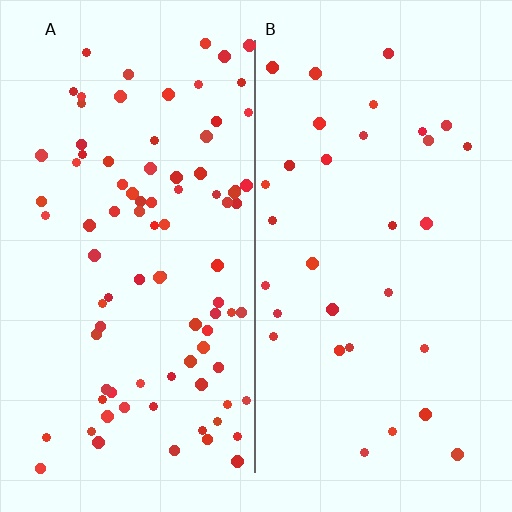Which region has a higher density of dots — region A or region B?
A (the left).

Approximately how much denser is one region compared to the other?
Approximately 2.8× — region A over region B.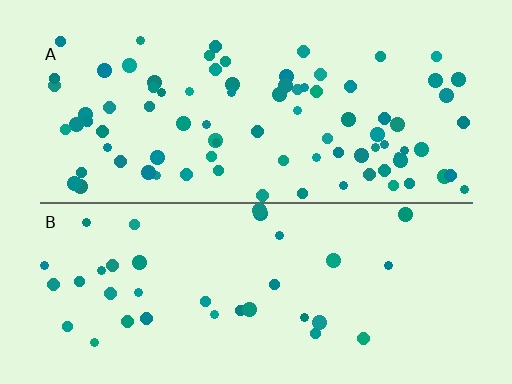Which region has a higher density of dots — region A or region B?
A (the top).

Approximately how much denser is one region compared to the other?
Approximately 2.3× — region A over region B.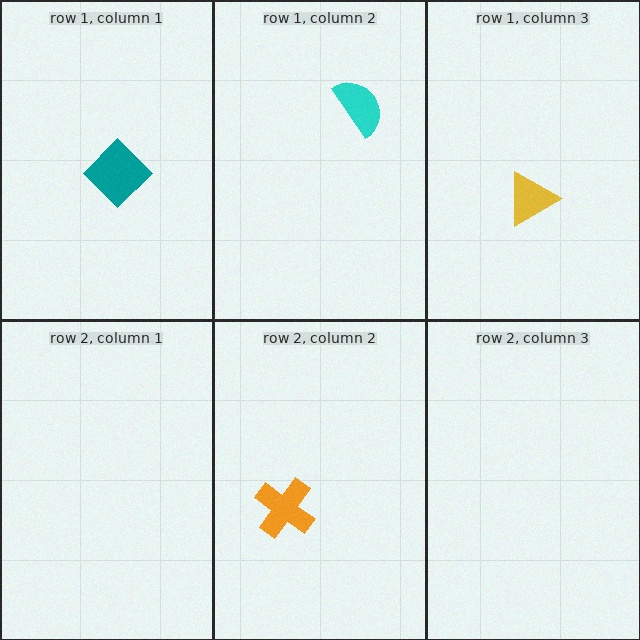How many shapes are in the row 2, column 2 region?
1.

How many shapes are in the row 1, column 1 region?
1.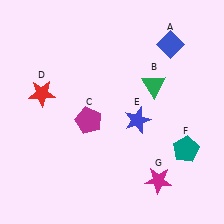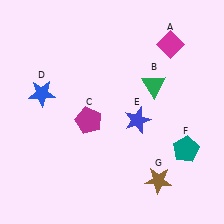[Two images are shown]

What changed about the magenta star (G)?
In Image 1, G is magenta. In Image 2, it changed to brown.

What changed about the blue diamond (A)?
In Image 1, A is blue. In Image 2, it changed to magenta.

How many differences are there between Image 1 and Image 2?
There are 3 differences between the two images.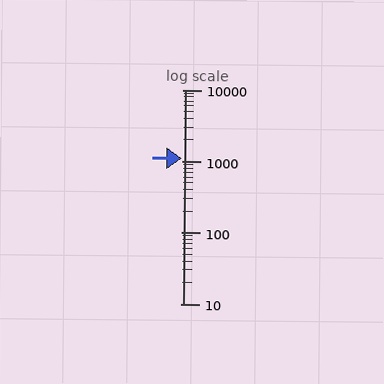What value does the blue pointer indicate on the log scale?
The pointer indicates approximately 1100.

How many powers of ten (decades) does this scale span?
The scale spans 3 decades, from 10 to 10000.